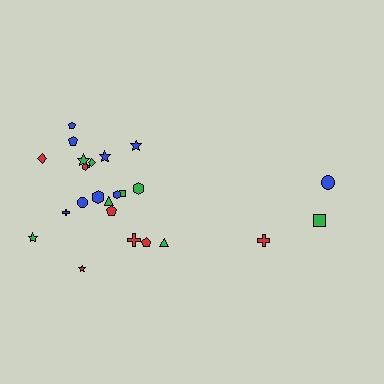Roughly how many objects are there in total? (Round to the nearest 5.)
Roughly 25 objects in total.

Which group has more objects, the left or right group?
The left group.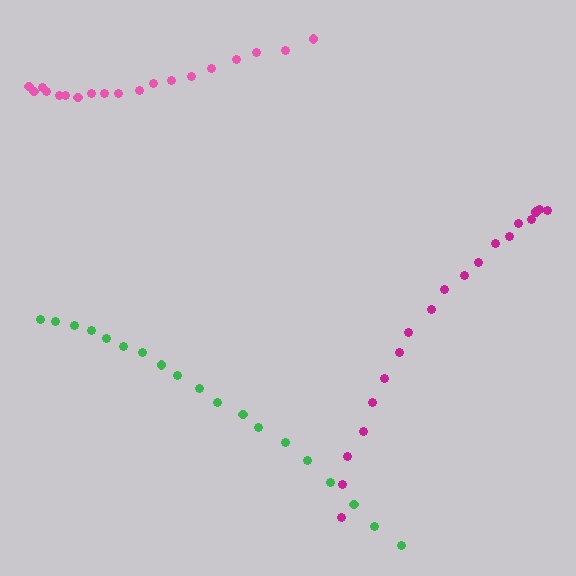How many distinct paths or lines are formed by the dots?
There are 3 distinct paths.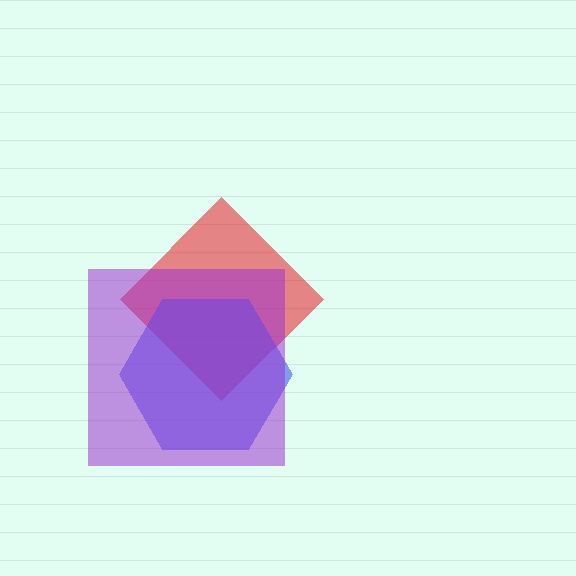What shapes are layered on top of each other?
The layered shapes are: a red diamond, a blue hexagon, a purple square.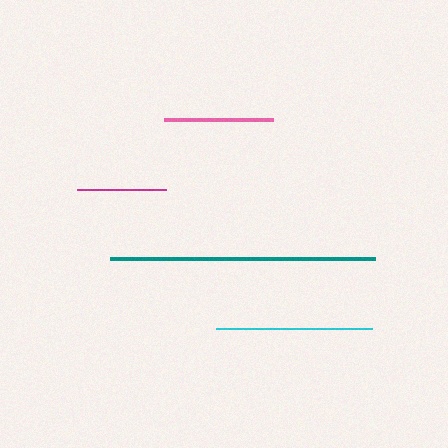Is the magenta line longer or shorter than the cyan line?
The cyan line is longer than the magenta line.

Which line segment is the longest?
The teal line is the longest at approximately 265 pixels.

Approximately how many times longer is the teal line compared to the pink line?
The teal line is approximately 2.4 times the length of the pink line.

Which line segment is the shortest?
The magenta line is the shortest at approximately 90 pixels.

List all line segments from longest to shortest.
From longest to shortest: teal, cyan, pink, magenta.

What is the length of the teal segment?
The teal segment is approximately 265 pixels long.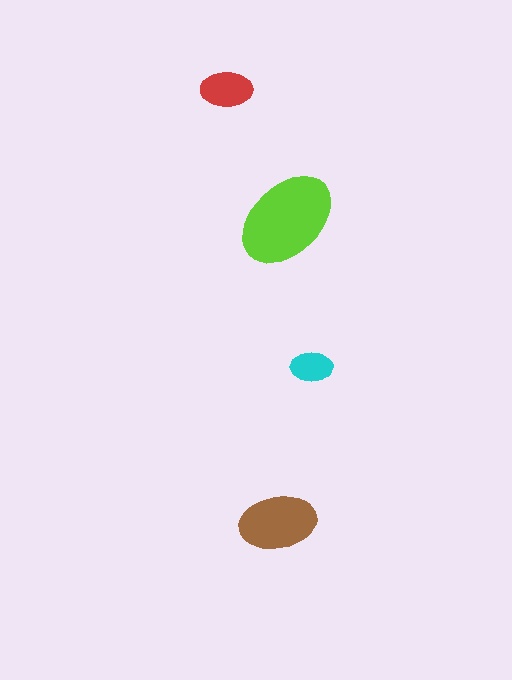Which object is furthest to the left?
The red ellipse is leftmost.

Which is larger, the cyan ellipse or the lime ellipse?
The lime one.